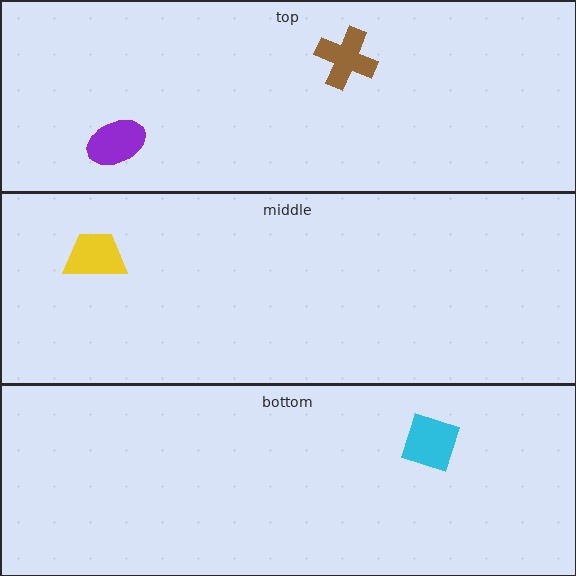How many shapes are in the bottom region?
1.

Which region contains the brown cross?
The top region.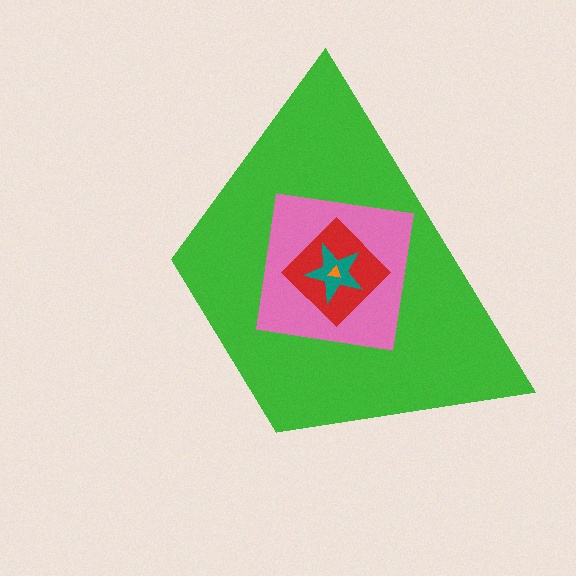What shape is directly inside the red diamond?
The teal star.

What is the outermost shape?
The green trapezoid.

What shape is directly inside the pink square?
The red diamond.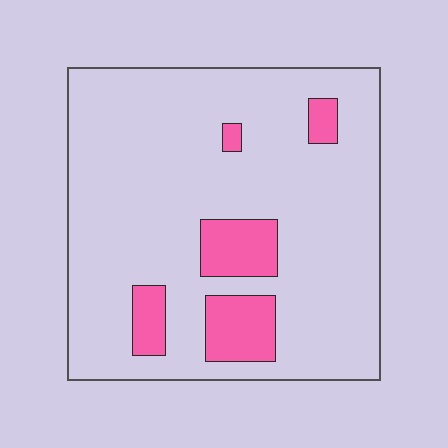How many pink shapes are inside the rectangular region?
5.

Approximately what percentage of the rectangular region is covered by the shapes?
Approximately 15%.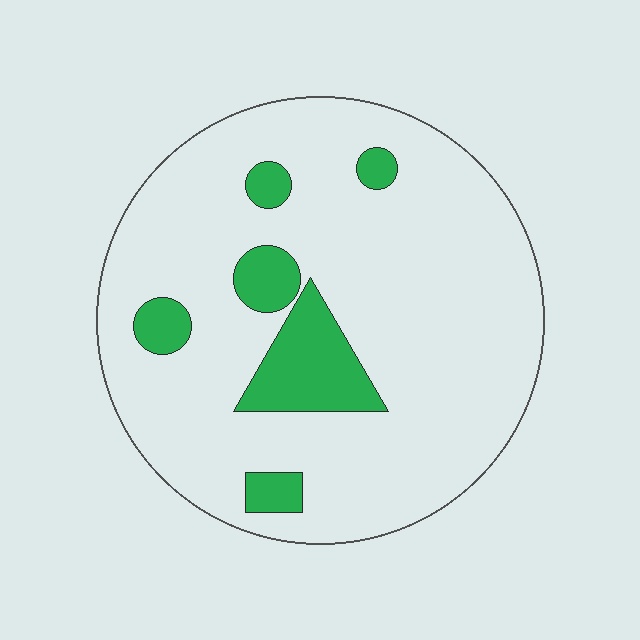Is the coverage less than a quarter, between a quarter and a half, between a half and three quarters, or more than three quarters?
Less than a quarter.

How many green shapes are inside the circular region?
6.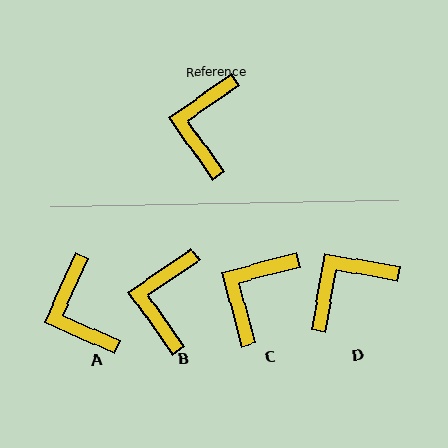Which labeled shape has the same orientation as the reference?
B.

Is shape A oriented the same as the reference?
No, it is off by about 32 degrees.